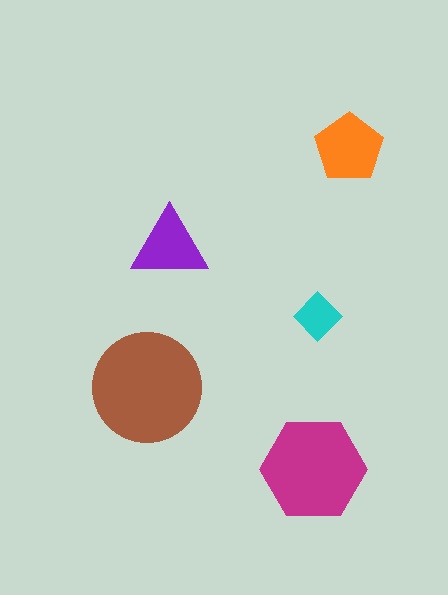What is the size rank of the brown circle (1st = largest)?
1st.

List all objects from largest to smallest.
The brown circle, the magenta hexagon, the orange pentagon, the purple triangle, the cyan diamond.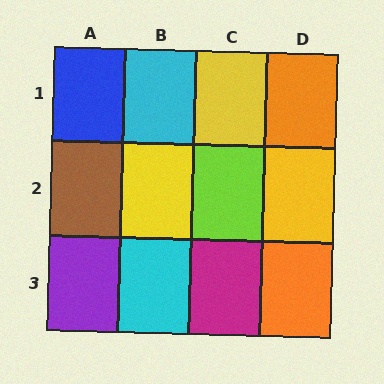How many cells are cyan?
2 cells are cyan.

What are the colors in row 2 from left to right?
Brown, yellow, lime, yellow.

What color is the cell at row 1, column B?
Cyan.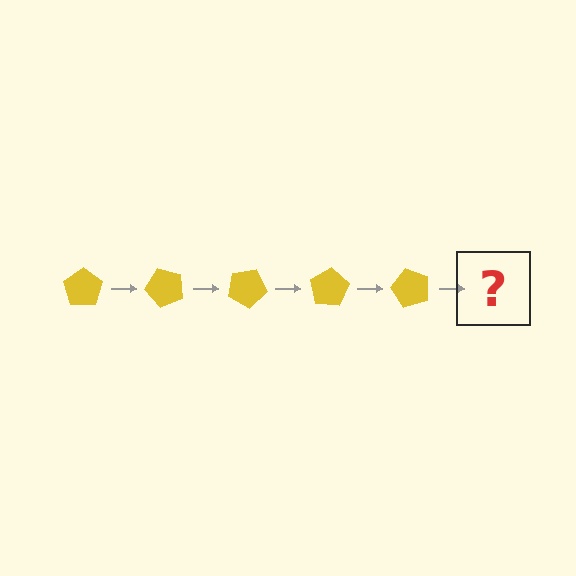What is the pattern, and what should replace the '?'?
The pattern is that the pentagon rotates 50 degrees each step. The '?' should be a yellow pentagon rotated 250 degrees.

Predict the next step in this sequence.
The next step is a yellow pentagon rotated 250 degrees.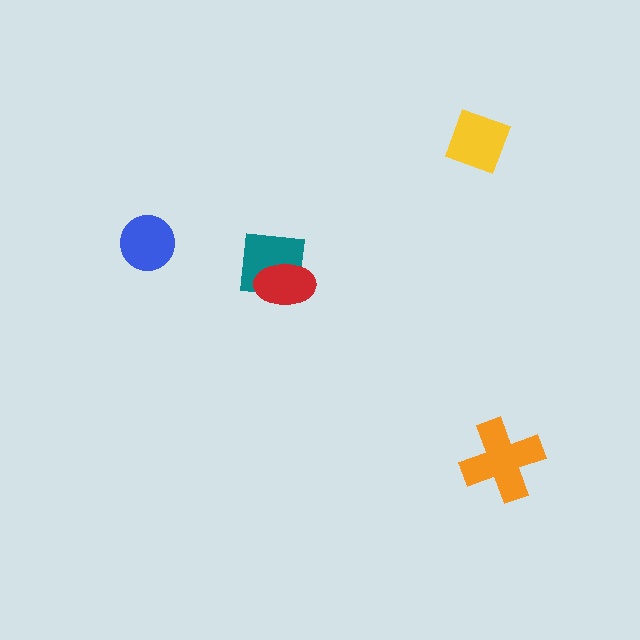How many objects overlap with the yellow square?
0 objects overlap with the yellow square.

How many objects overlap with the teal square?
1 object overlaps with the teal square.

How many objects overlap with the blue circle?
0 objects overlap with the blue circle.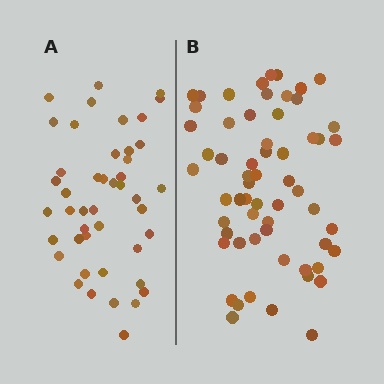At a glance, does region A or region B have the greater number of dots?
Region B (the right region) has more dots.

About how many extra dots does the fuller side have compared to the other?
Region B has approximately 15 more dots than region A.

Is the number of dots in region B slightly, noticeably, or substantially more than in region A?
Region B has noticeably more, but not dramatically so. The ratio is roughly 1.3 to 1.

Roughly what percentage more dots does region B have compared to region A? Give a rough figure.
About 35% more.